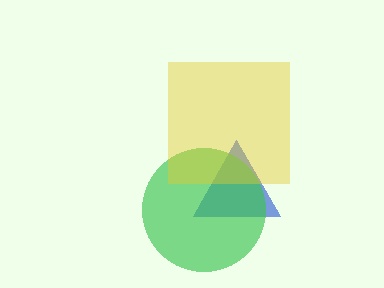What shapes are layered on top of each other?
The layered shapes are: a blue triangle, a green circle, a yellow square.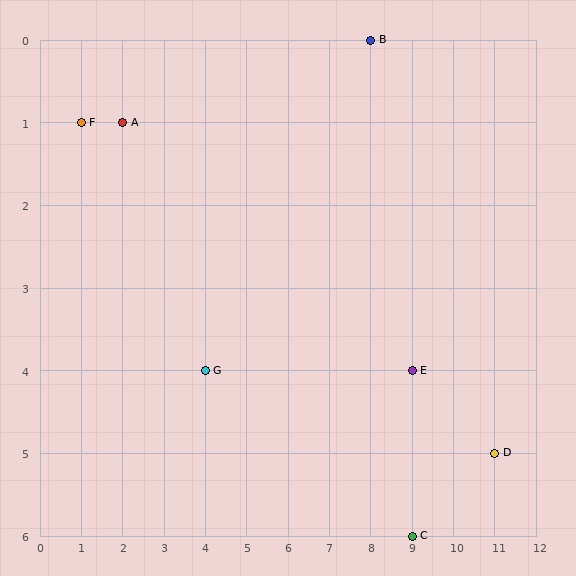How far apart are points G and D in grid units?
Points G and D are 7 columns and 1 row apart (about 7.1 grid units diagonally).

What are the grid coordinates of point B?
Point B is at grid coordinates (8, 0).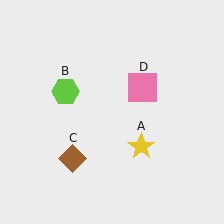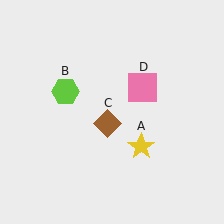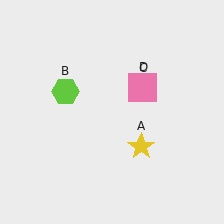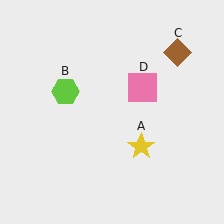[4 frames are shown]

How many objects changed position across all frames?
1 object changed position: brown diamond (object C).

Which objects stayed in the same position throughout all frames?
Yellow star (object A) and lime hexagon (object B) and pink square (object D) remained stationary.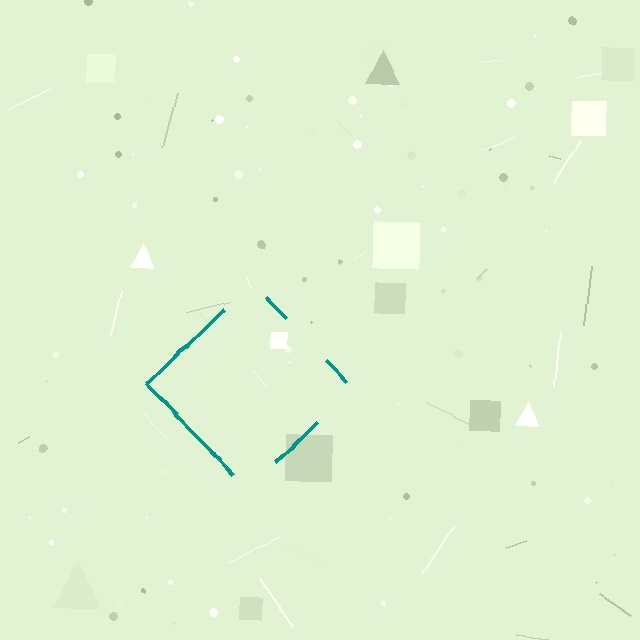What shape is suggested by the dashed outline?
The dashed outline suggests a diamond.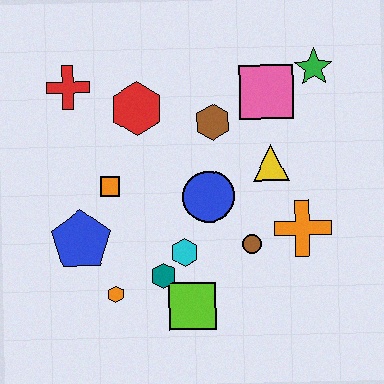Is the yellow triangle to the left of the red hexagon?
No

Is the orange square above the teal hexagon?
Yes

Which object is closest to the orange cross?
The brown circle is closest to the orange cross.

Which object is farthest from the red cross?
The orange cross is farthest from the red cross.